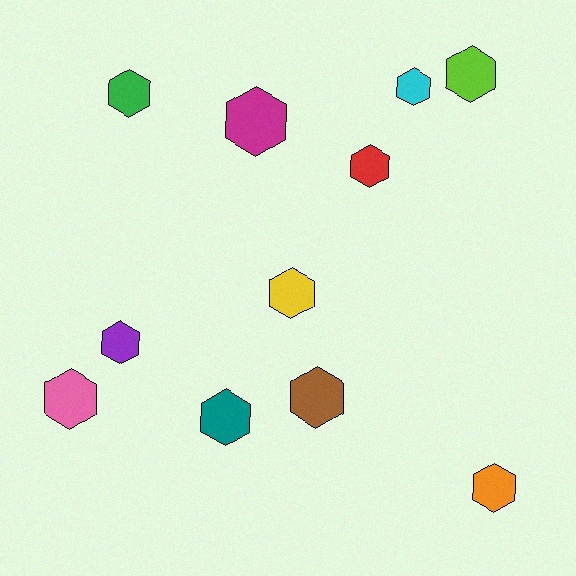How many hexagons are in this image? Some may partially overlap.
There are 11 hexagons.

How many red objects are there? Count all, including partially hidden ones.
There is 1 red object.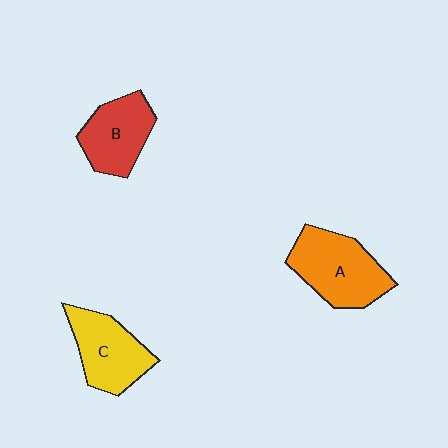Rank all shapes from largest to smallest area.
From largest to smallest: A (orange), C (yellow), B (red).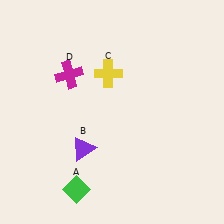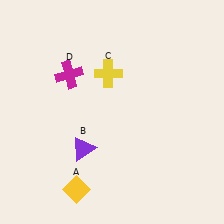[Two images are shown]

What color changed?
The diamond (A) changed from green in Image 1 to yellow in Image 2.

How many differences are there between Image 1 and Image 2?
There is 1 difference between the two images.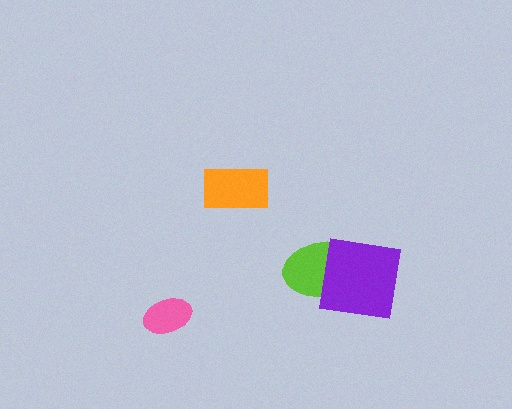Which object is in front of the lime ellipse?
The purple square is in front of the lime ellipse.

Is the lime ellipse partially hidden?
Yes, it is partially covered by another shape.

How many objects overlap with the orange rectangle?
0 objects overlap with the orange rectangle.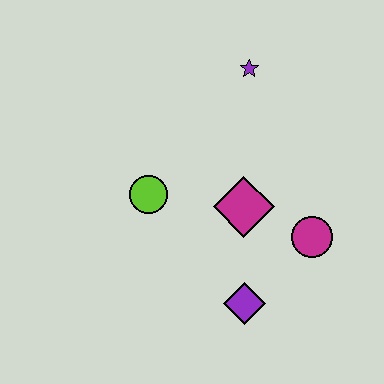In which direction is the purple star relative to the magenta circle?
The purple star is above the magenta circle.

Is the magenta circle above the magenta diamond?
No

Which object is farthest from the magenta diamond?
The purple star is farthest from the magenta diamond.